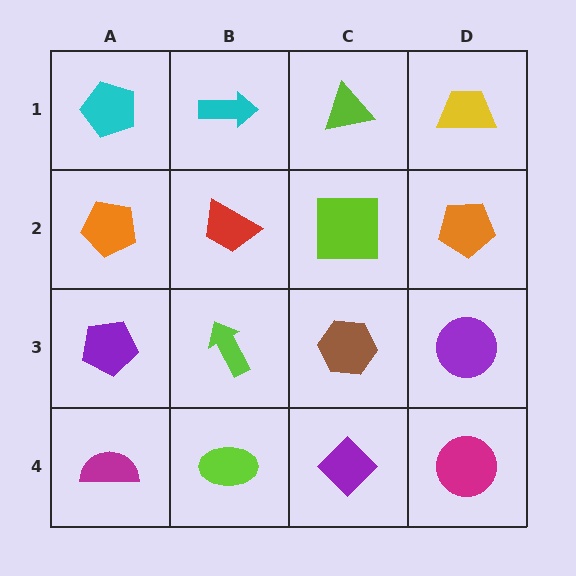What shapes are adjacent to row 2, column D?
A yellow trapezoid (row 1, column D), a purple circle (row 3, column D), a lime square (row 2, column C).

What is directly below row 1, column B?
A red trapezoid.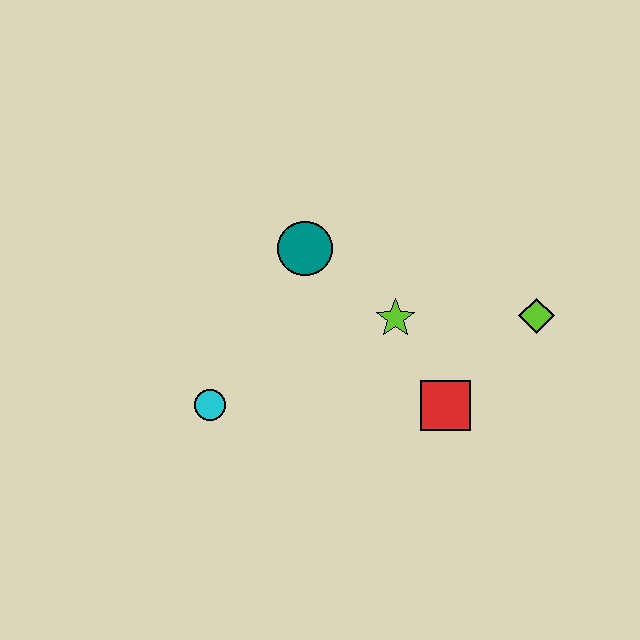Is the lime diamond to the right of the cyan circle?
Yes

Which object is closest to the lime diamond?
The red square is closest to the lime diamond.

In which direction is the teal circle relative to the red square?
The teal circle is above the red square.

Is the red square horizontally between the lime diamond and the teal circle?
Yes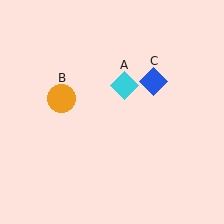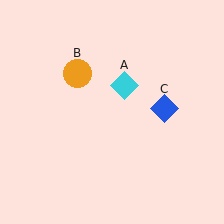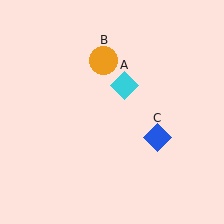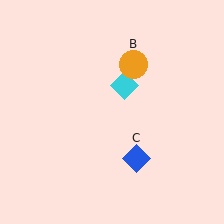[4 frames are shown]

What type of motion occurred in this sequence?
The orange circle (object B), blue diamond (object C) rotated clockwise around the center of the scene.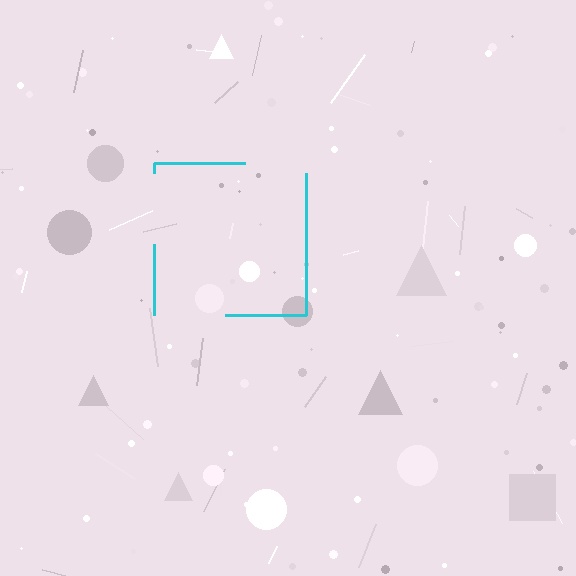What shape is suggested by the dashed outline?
The dashed outline suggests a square.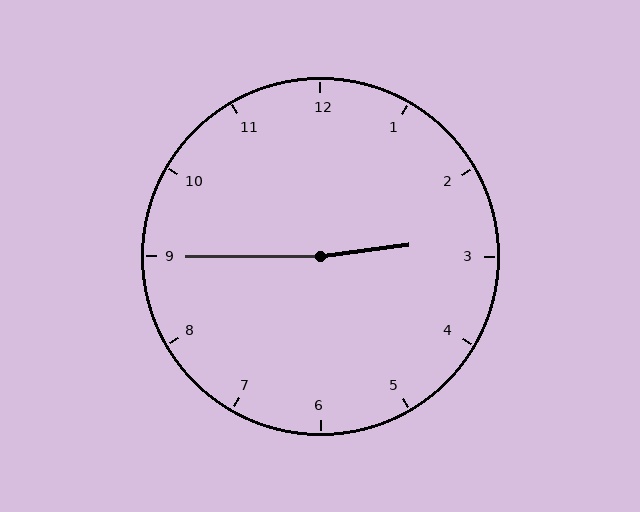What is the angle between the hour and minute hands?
Approximately 172 degrees.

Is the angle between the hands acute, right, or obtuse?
It is obtuse.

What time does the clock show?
2:45.